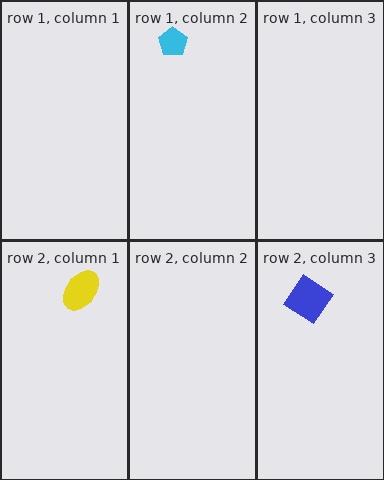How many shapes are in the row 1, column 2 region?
1.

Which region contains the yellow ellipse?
The row 2, column 1 region.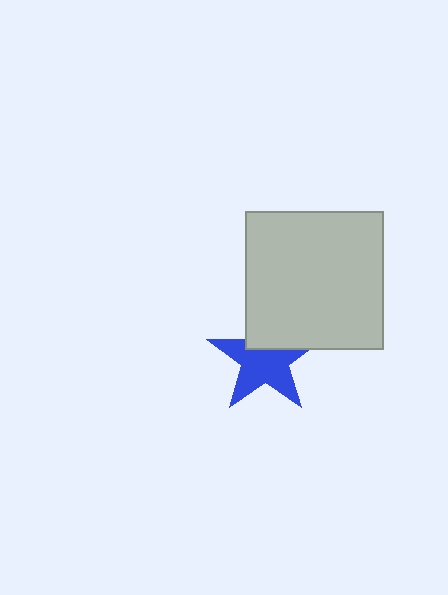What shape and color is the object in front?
The object in front is a light gray square.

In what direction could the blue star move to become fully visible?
The blue star could move down. That would shift it out from behind the light gray square entirely.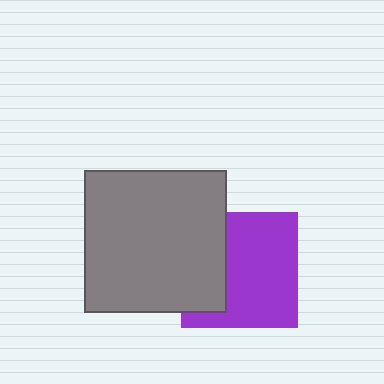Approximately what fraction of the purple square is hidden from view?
Roughly 35% of the purple square is hidden behind the gray square.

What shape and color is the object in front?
The object in front is a gray square.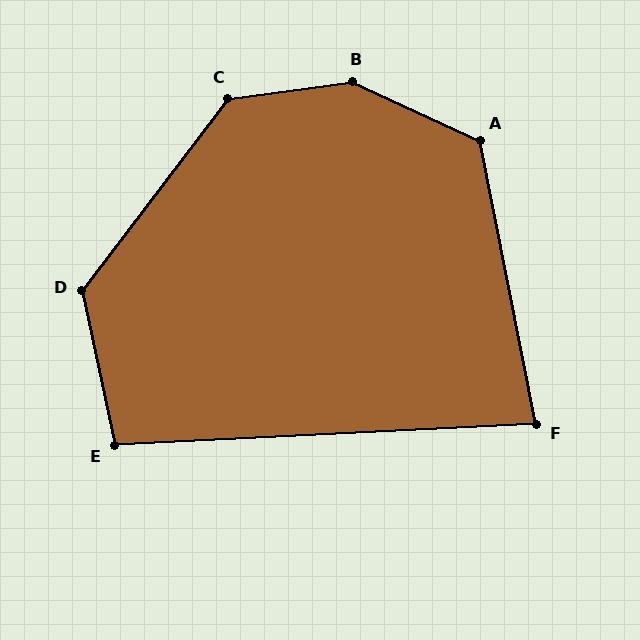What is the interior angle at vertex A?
Approximately 126 degrees (obtuse).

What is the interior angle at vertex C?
Approximately 135 degrees (obtuse).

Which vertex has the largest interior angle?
B, at approximately 148 degrees.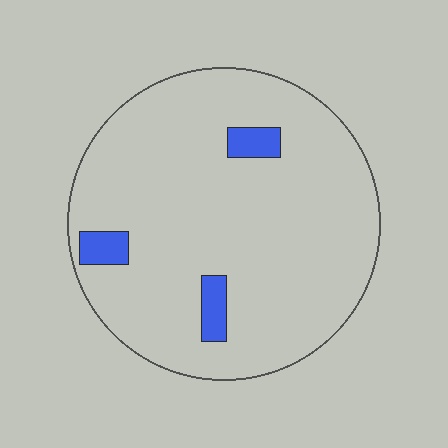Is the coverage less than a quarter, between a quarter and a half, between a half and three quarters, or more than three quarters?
Less than a quarter.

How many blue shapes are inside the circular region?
3.